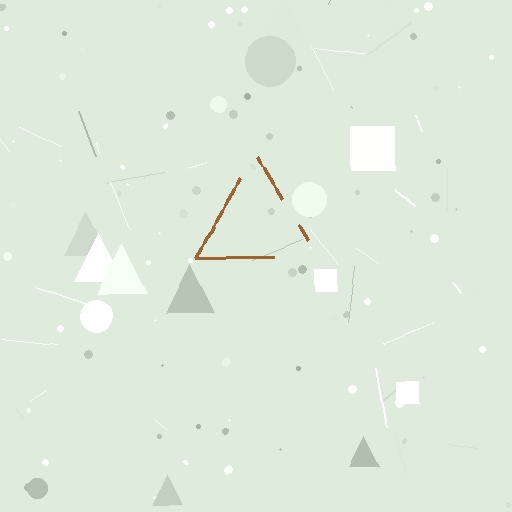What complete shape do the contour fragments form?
The contour fragments form a triangle.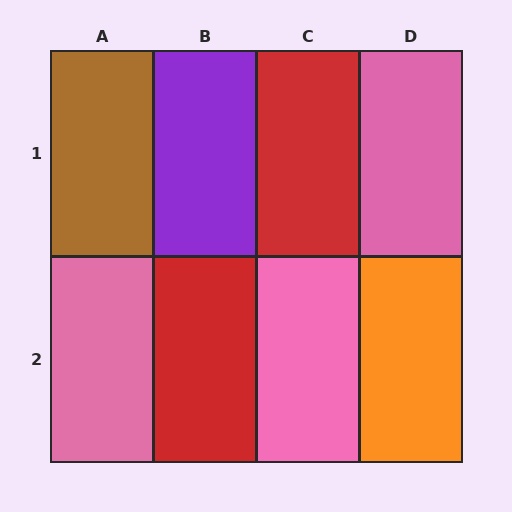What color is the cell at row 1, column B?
Purple.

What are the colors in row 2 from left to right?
Pink, red, pink, orange.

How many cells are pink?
3 cells are pink.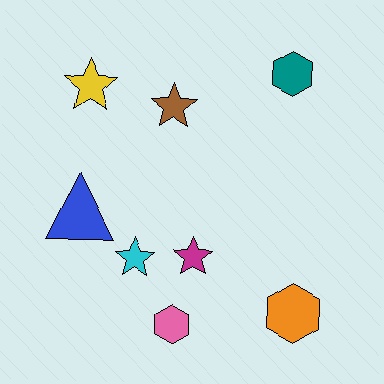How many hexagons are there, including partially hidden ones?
There are 3 hexagons.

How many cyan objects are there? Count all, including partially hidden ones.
There is 1 cyan object.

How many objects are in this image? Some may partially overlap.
There are 8 objects.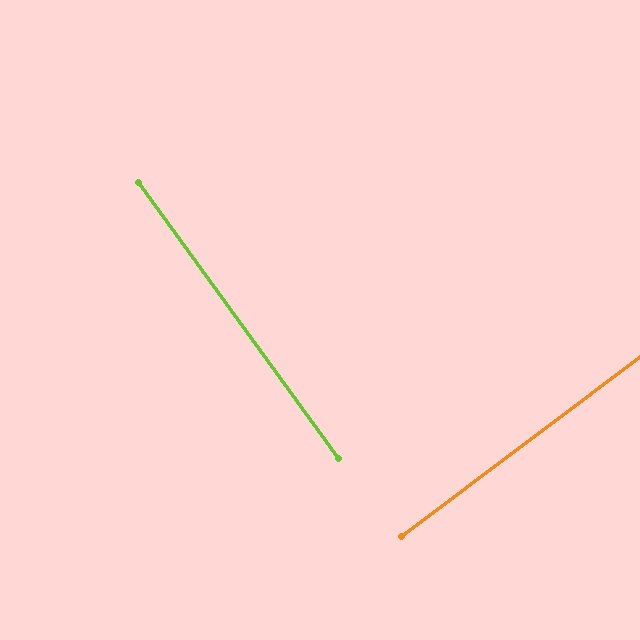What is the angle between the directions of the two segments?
Approximately 89 degrees.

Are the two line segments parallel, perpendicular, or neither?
Perpendicular — they meet at approximately 89°.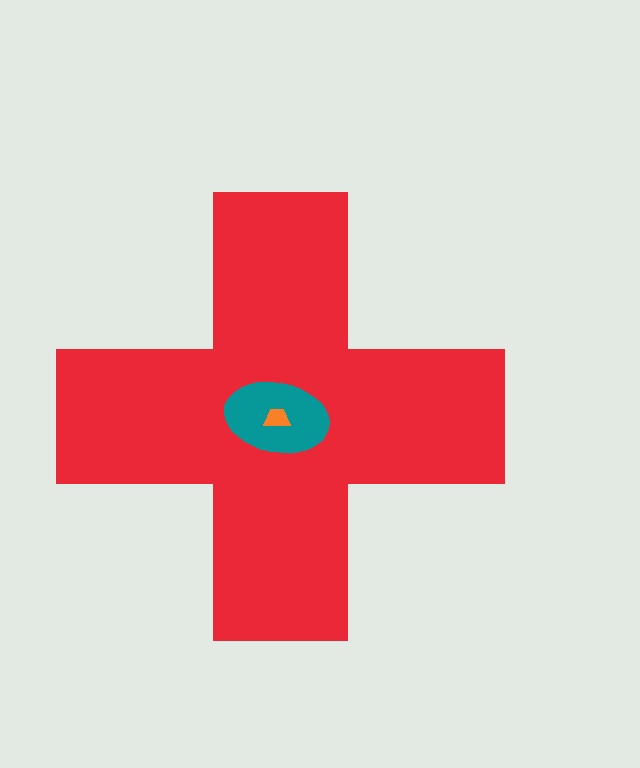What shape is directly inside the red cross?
The teal ellipse.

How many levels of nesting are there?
3.